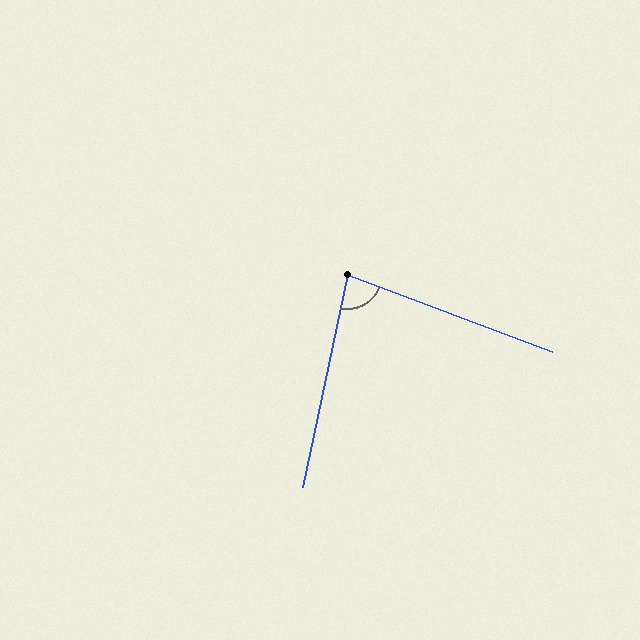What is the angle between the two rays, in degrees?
Approximately 81 degrees.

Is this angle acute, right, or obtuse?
It is acute.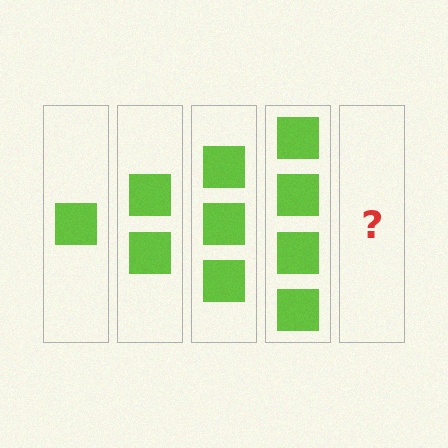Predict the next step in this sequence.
The next step is 5 squares.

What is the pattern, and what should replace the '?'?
The pattern is that each step adds one more square. The '?' should be 5 squares.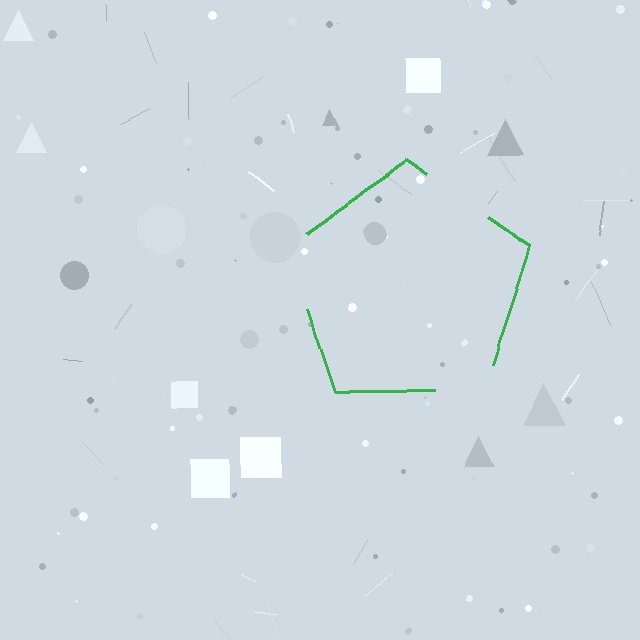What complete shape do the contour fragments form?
The contour fragments form a pentagon.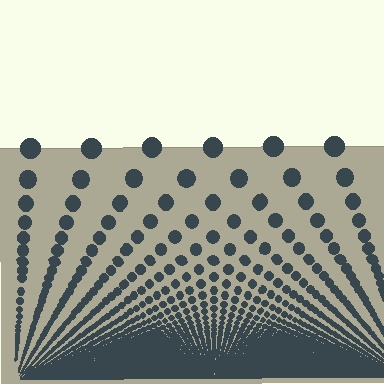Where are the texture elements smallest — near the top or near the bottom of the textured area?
Near the bottom.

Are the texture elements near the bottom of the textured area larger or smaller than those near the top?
Smaller. The gradient is inverted — elements near the bottom are smaller and denser.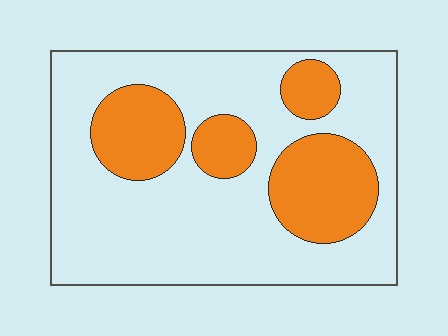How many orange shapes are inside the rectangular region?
4.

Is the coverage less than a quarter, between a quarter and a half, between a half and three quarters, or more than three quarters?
Between a quarter and a half.